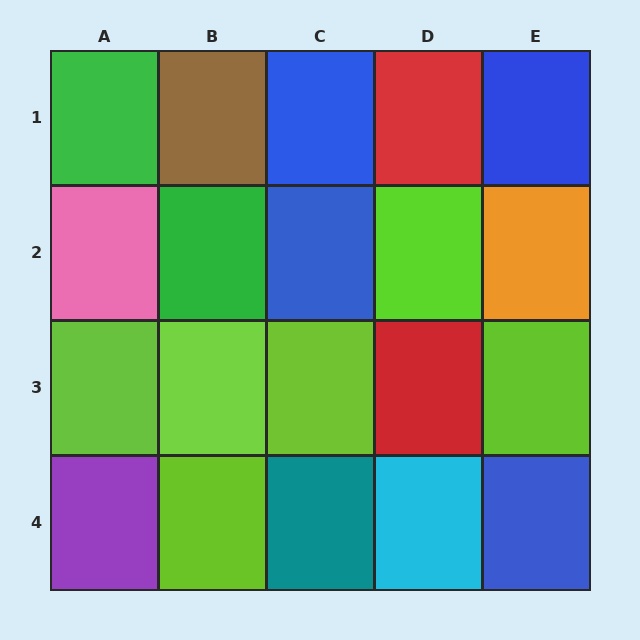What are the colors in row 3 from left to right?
Lime, lime, lime, red, lime.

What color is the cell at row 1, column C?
Blue.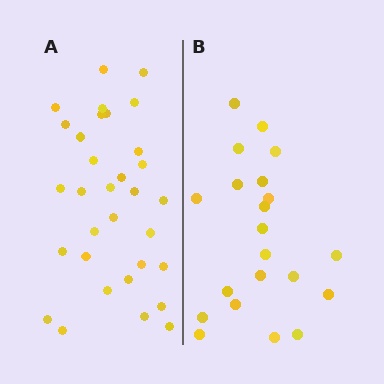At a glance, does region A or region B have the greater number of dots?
Region A (the left region) has more dots.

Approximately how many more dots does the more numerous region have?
Region A has roughly 12 or so more dots than region B.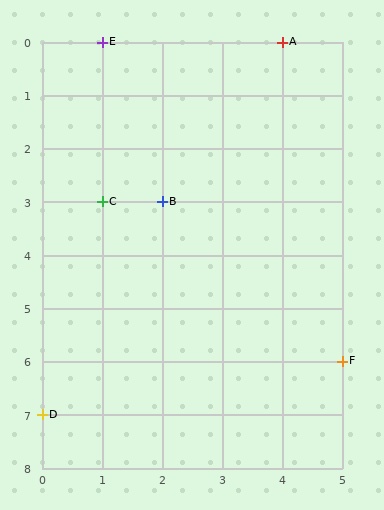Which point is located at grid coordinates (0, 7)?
Point D is at (0, 7).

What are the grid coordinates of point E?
Point E is at grid coordinates (1, 0).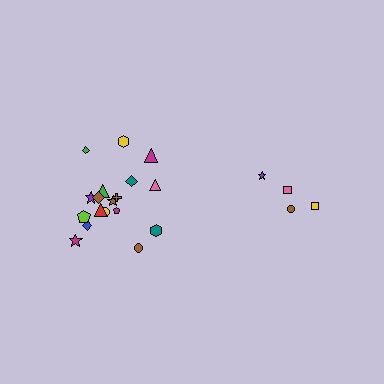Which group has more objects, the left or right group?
The left group.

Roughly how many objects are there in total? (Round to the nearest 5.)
Roughly 20 objects in total.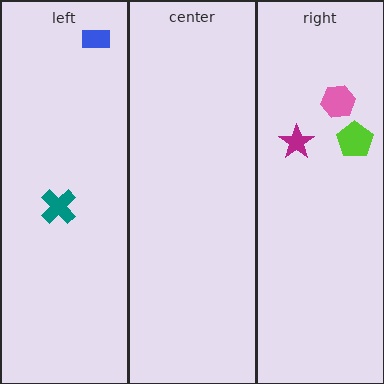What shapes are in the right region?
The pink hexagon, the magenta star, the lime pentagon.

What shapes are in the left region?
The teal cross, the blue rectangle.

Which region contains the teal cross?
The left region.